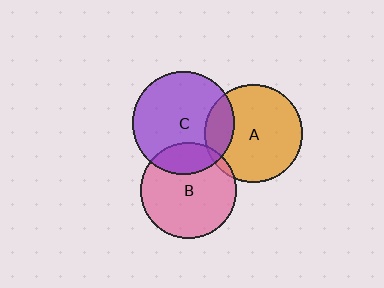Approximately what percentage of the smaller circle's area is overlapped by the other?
Approximately 20%.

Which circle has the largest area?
Circle C (purple).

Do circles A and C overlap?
Yes.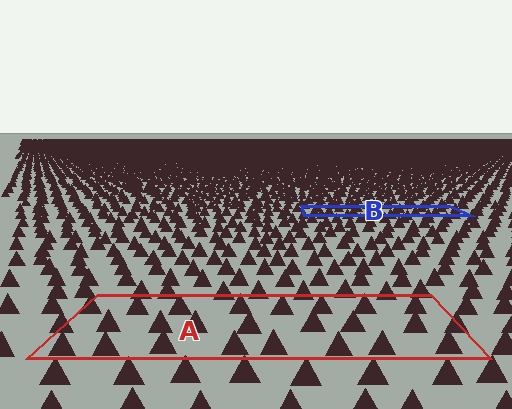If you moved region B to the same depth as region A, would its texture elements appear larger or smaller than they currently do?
They would appear larger. At a closer depth, the same texture elements are projected at a bigger on-screen size.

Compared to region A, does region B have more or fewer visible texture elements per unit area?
Region B has more texture elements per unit area — they are packed more densely because it is farther away.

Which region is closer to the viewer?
Region A is closer. The texture elements there are larger and more spread out.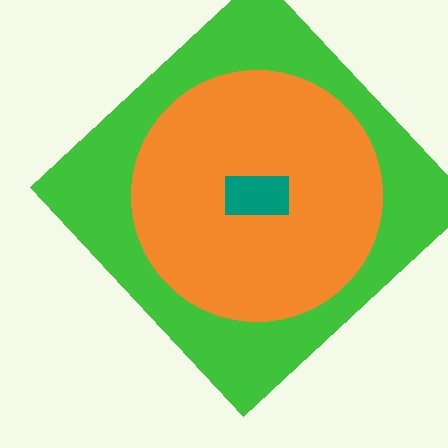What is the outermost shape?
The green diamond.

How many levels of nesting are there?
3.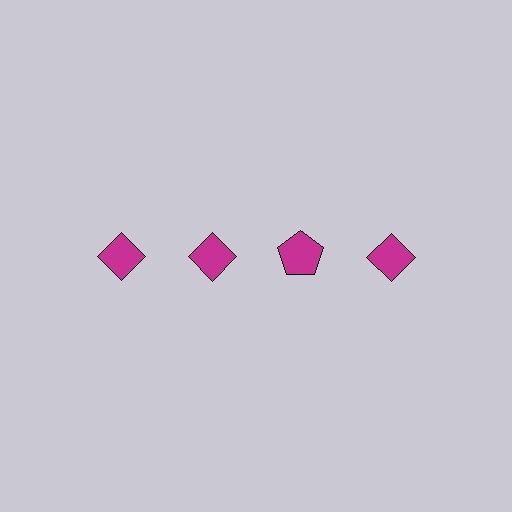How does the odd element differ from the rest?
It has a different shape: pentagon instead of diamond.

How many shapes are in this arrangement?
There are 4 shapes arranged in a grid pattern.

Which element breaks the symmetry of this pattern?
The magenta pentagon in the top row, center column breaks the symmetry. All other shapes are magenta diamonds.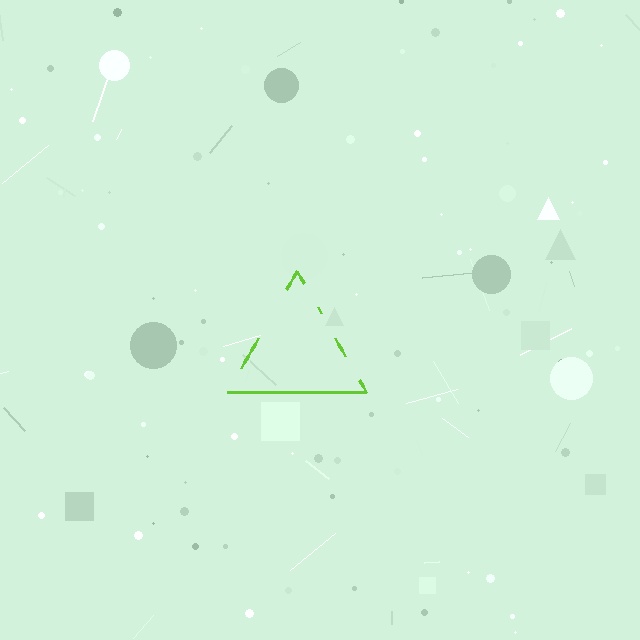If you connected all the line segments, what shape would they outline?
They would outline a triangle.